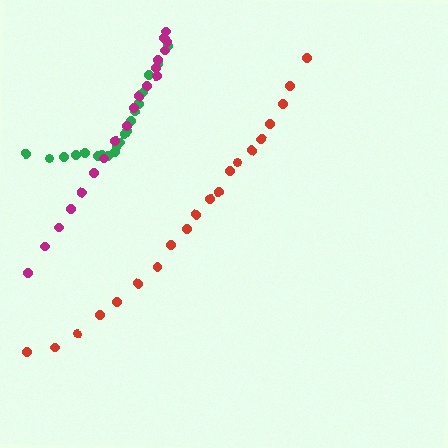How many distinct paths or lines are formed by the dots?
There are 3 distinct paths.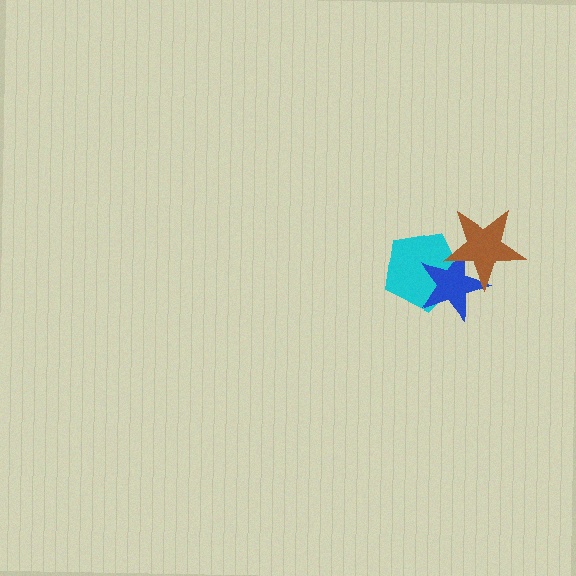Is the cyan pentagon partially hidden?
Yes, it is partially covered by another shape.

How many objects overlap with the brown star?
2 objects overlap with the brown star.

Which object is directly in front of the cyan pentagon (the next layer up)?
The blue star is directly in front of the cyan pentagon.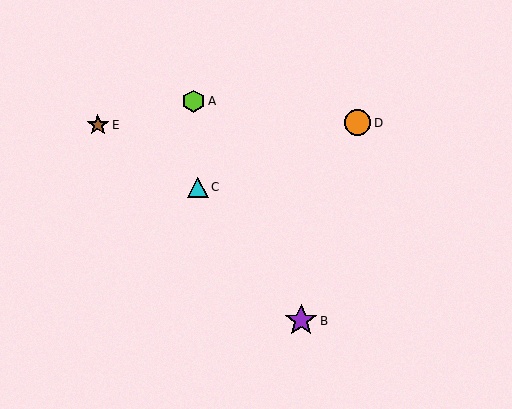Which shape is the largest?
The purple star (labeled B) is the largest.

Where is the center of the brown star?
The center of the brown star is at (98, 125).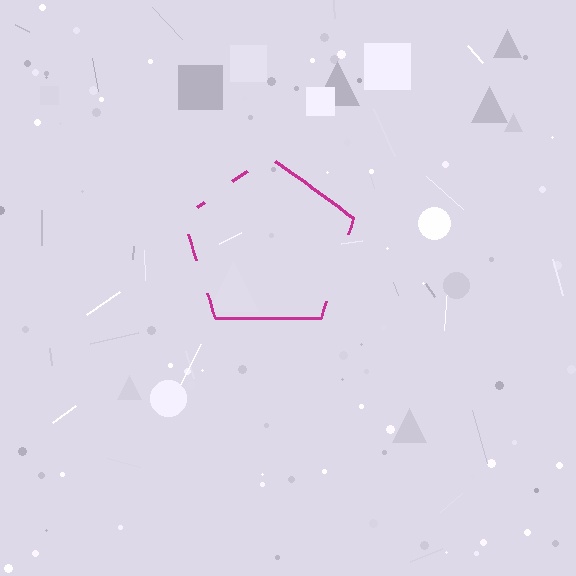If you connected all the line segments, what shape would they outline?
They would outline a pentagon.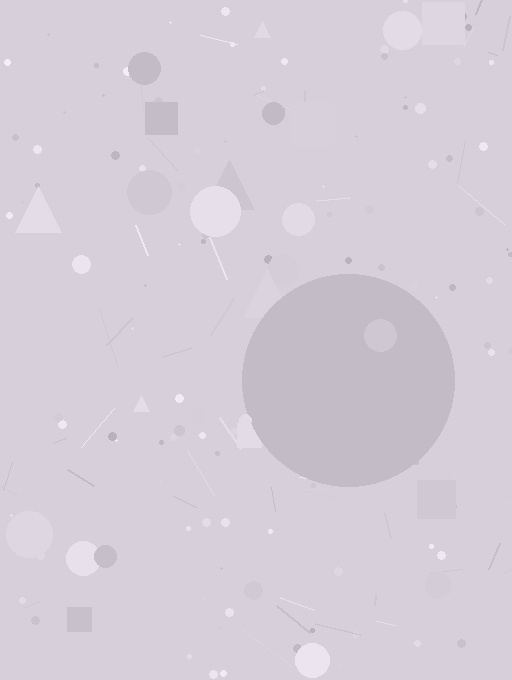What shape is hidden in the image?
A circle is hidden in the image.